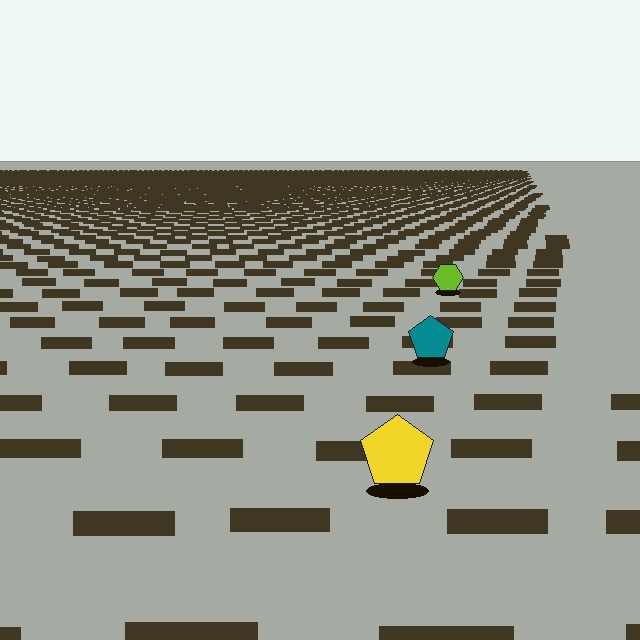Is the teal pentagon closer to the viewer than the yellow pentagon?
No. The yellow pentagon is closer — you can tell from the texture gradient: the ground texture is coarser near it.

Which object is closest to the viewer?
The yellow pentagon is closest. The texture marks near it are larger and more spread out.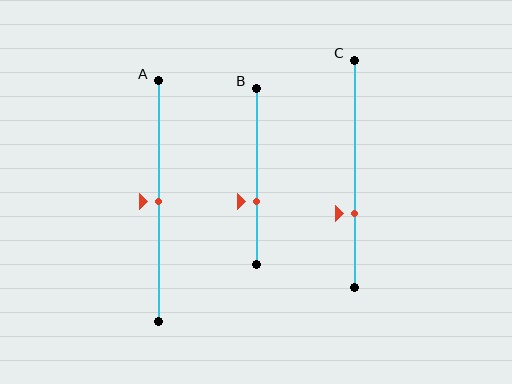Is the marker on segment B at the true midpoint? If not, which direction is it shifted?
No, the marker on segment B is shifted downward by about 14% of the segment length.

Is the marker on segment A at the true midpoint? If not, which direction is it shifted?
Yes, the marker on segment A is at the true midpoint.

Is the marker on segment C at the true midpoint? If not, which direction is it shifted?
No, the marker on segment C is shifted downward by about 17% of the segment length.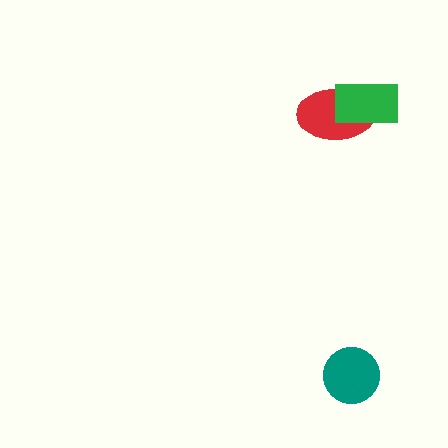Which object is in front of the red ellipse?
The green rectangle is in front of the red ellipse.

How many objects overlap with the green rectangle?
1 object overlaps with the green rectangle.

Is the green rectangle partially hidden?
No, no other shape covers it.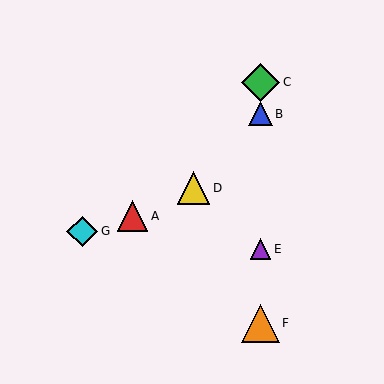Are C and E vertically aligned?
Yes, both are at x≈260.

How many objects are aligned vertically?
4 objects (B, C, E, F) are aligned vertically.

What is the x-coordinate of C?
Object C is at x≈260.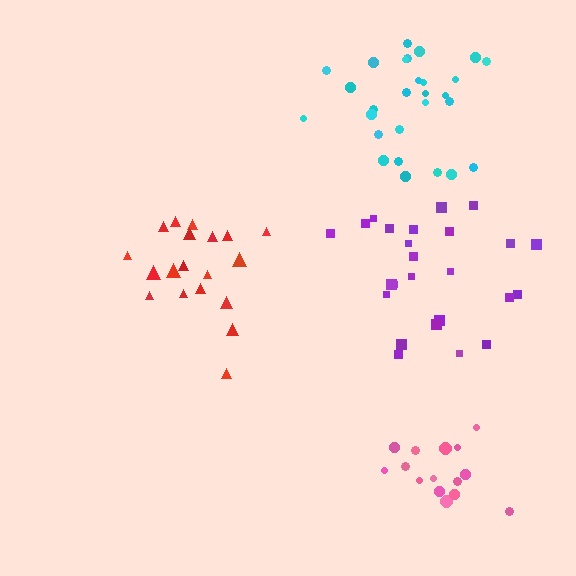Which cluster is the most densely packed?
Red.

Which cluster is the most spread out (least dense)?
Pink.